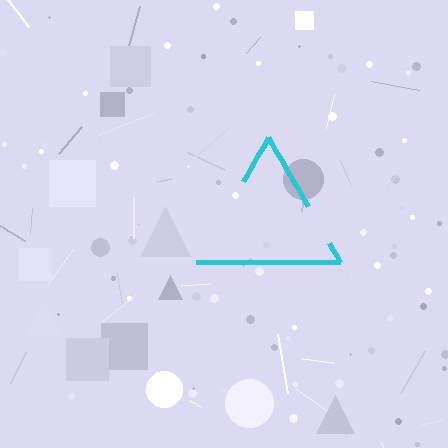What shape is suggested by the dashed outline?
The dashed outline suggests a triangle.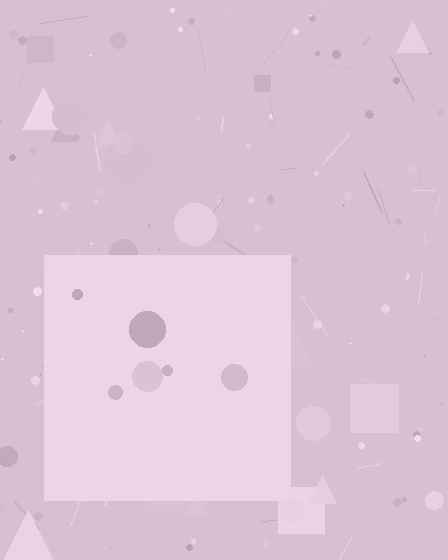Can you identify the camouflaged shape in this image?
The camouflaged shape is a square.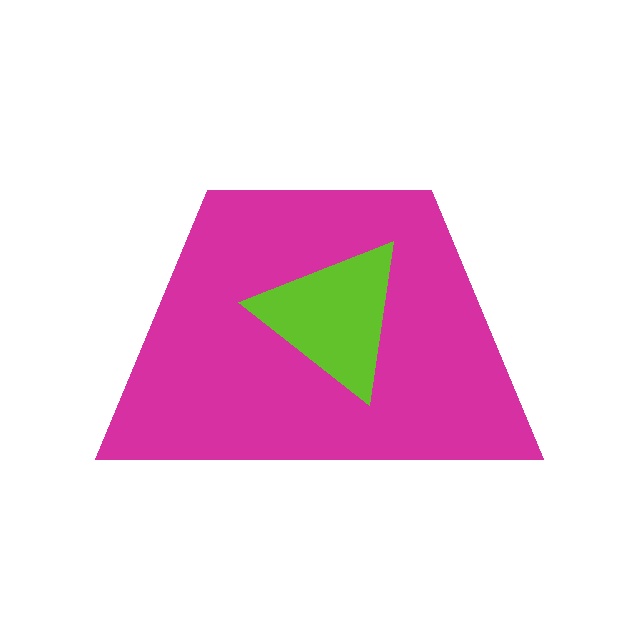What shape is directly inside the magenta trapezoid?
The lime triangle.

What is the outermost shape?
The magenta trapezoid.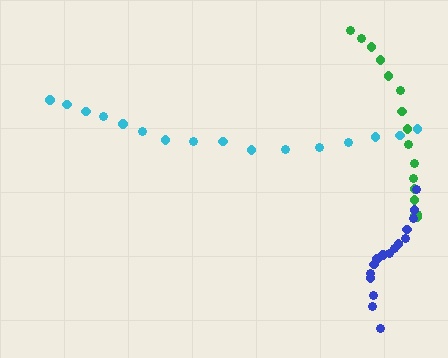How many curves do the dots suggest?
There are 3 distinct paths.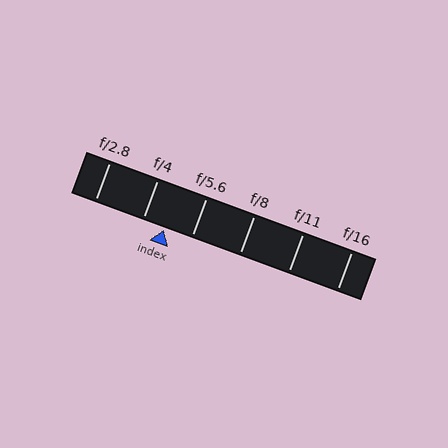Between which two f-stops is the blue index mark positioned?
The index mark is between f/4 and f/5.6.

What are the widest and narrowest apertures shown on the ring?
The widest aperture shown is f/2.8 and the narrowest is f/16.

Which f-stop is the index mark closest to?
The index mark is closest to f/4.